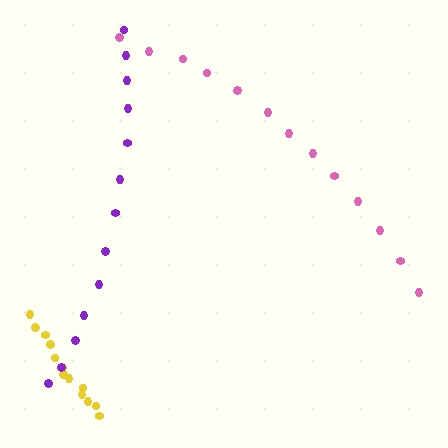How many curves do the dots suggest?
There are 3 distinct paths.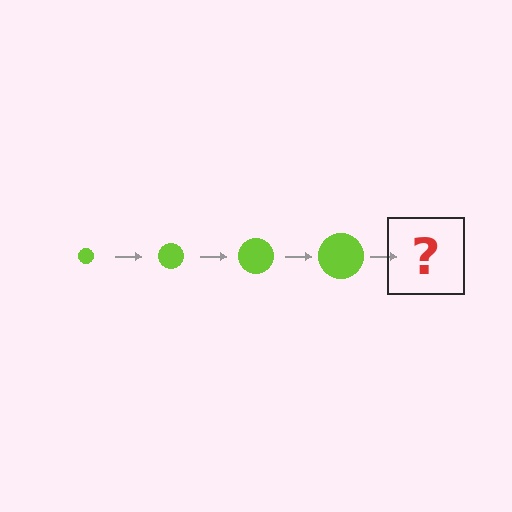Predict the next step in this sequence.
The next step is a lime circle, larger than the previous one.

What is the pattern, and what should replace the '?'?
The pattern is that the circle gets progressively larger each step. The '?' should be a lime circle, larger than the previous one.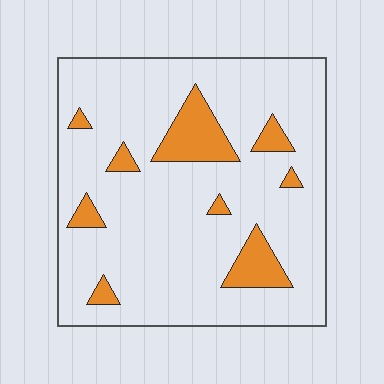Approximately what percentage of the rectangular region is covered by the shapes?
Approximately 15%.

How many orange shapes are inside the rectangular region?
9.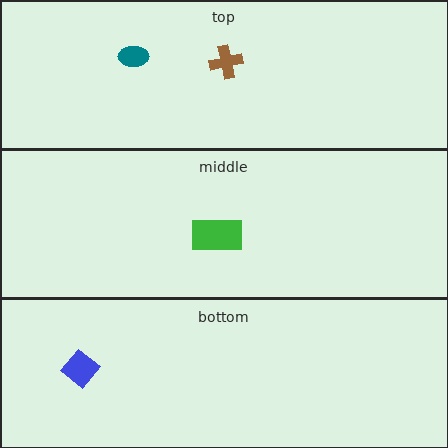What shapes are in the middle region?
The green rectangle.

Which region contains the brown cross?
The top region.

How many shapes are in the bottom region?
1.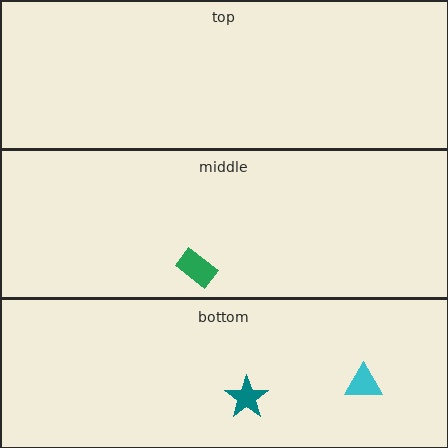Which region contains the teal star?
The bottom region.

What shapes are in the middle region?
The green rectangle.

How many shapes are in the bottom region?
2.